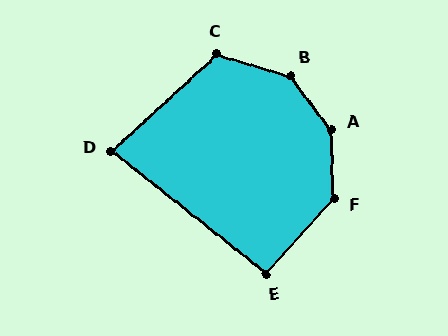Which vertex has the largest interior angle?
A, at approximately 145 degrees.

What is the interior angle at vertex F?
Approximately 136 degrees (obtuse).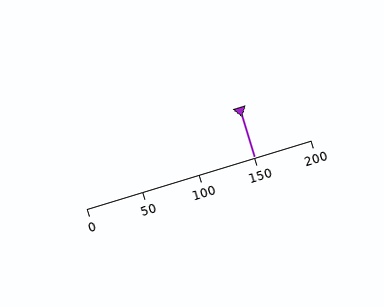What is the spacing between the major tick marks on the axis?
The major ticks are spaced 50 apart.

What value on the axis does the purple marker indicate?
The marker indicates approximately 150.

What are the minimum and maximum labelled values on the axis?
The axis runs from 0 to 200.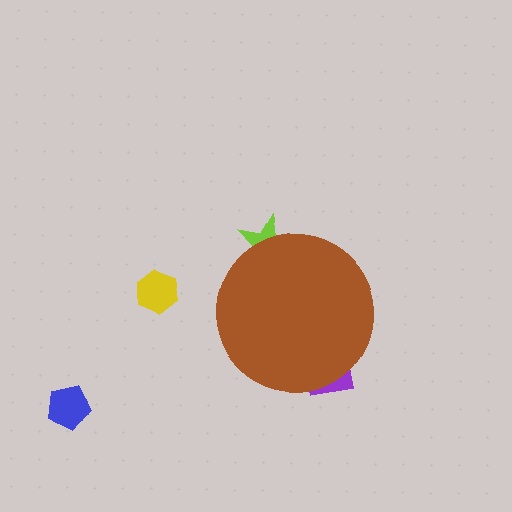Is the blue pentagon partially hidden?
No, the blue pentagon is fully visible.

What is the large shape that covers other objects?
A brown circle.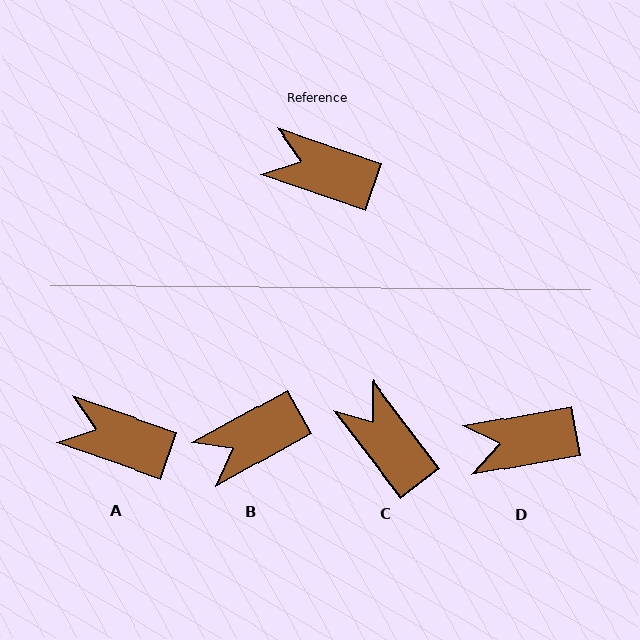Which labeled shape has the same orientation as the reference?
A.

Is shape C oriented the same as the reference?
No, it is off by about 33 degrees.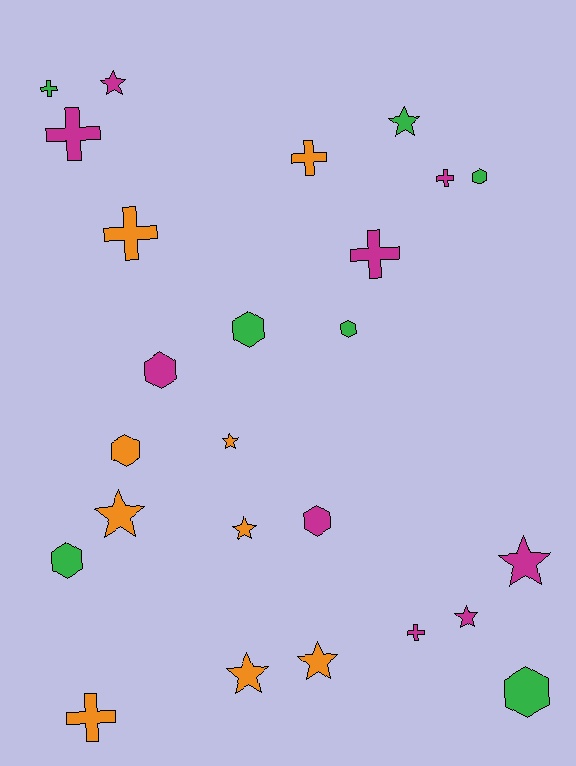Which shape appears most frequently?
Star, with 9 objects.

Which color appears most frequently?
Magenta, with 9 objects.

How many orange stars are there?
There are 5 orange stars.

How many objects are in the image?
There are 25 objects.